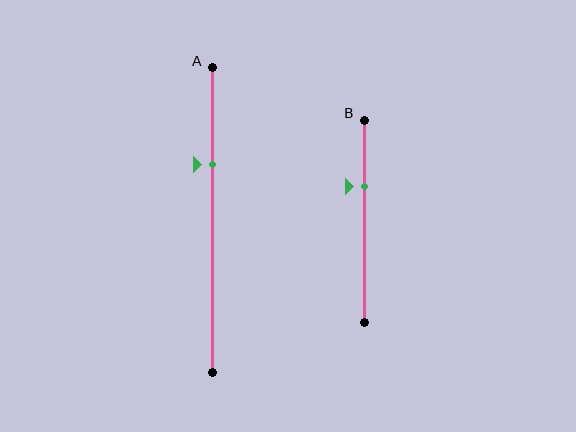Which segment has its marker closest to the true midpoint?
Segment B has its marker closest to the true midpoint.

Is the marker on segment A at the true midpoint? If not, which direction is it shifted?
No, the marker on segment A is shifted upward by about 18% of the segment length.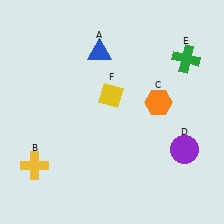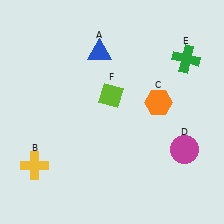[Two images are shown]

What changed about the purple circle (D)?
In Image 1, D is purple. In Image 2, it changed to magenta.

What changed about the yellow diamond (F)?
In Image 1, F is yellow. In Image 2, it changed to lime.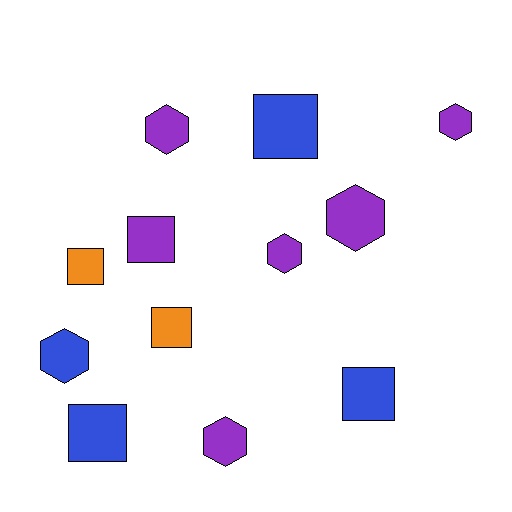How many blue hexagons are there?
There is 1 blue hexagon.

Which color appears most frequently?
Purple, with 6 objects.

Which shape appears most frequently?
Hexagon, with 6 objects.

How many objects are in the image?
There are 12 objects.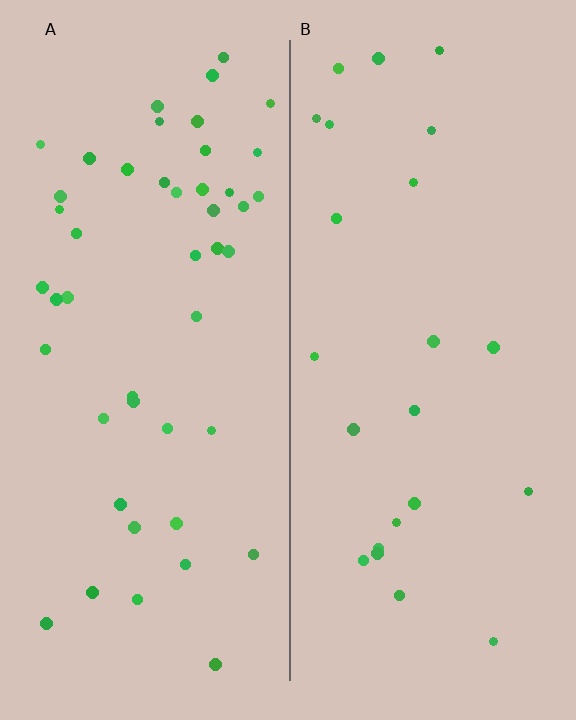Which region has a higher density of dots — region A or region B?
A (the left).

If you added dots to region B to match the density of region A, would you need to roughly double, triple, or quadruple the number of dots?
Approximately double.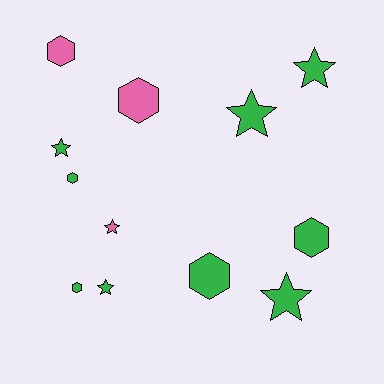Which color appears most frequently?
Green, with 9 objects.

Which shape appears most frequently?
Hexagon, with 6 objects.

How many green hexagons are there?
There are 4 green hexagons.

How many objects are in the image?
There are 12 objects.